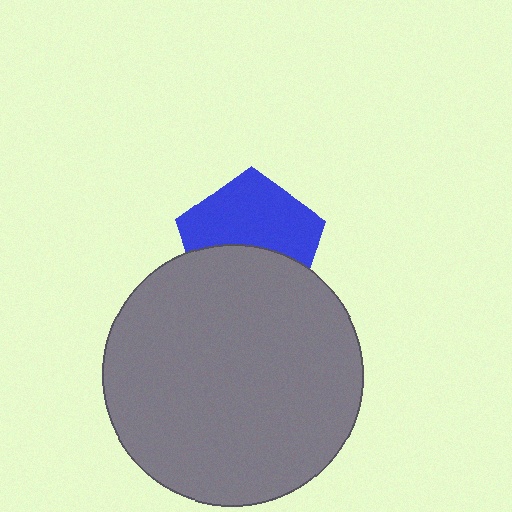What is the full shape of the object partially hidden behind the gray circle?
The partially hidden object is a blue pentagon.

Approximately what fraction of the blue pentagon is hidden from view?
Roughly 44% of the blue pentagon is hidden behind the gray circle.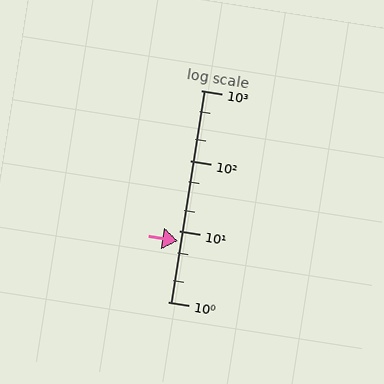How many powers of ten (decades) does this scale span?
The scale spans 3 decades, from 1 to 1000.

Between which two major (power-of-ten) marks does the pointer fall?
The pointer is between 1 and 10.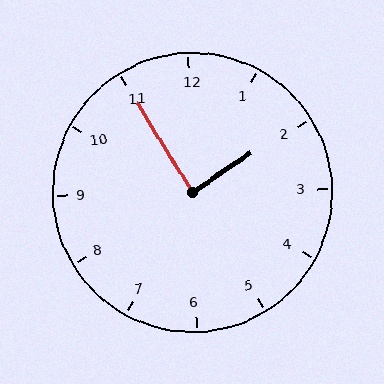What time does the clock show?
1:55.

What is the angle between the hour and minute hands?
Approximately 88 degrees.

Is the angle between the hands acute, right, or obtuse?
It is right.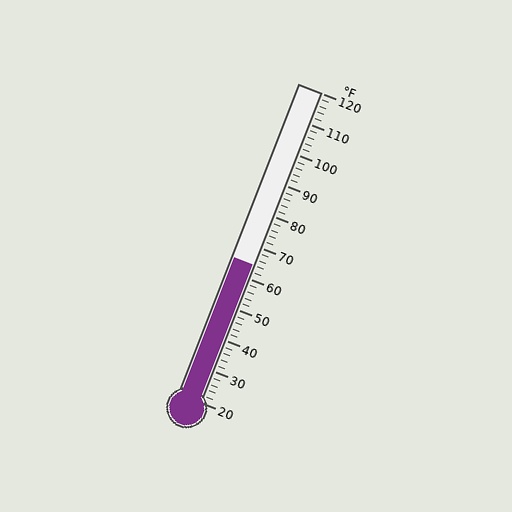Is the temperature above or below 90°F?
The temperature is below 90°F.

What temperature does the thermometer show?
The thermometer shows approximately 64°F.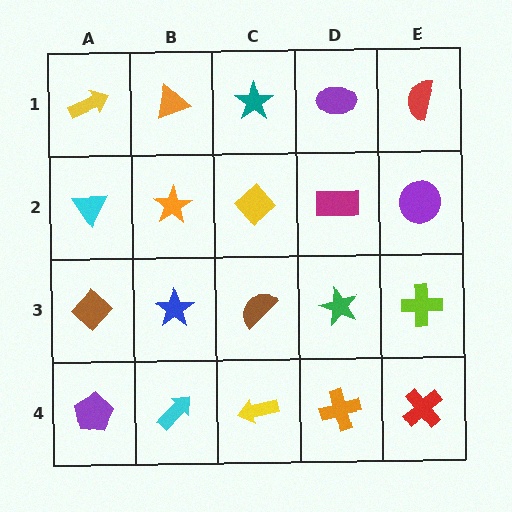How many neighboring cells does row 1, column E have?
2.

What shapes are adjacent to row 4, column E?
A lime cross (row 3, column E), an orange cross (row 4, column D).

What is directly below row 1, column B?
An orange star.